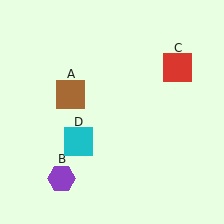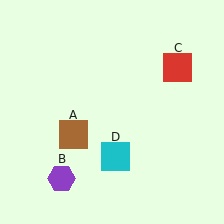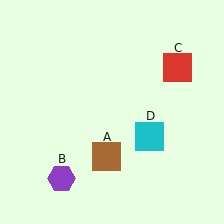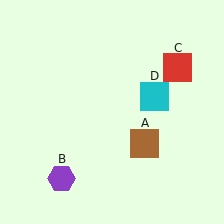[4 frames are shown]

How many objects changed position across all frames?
2 objects changed position: brown square (object A), cyan square (object D).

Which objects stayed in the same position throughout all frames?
Purple hexagon (object B) and red square (object C) remained stationary.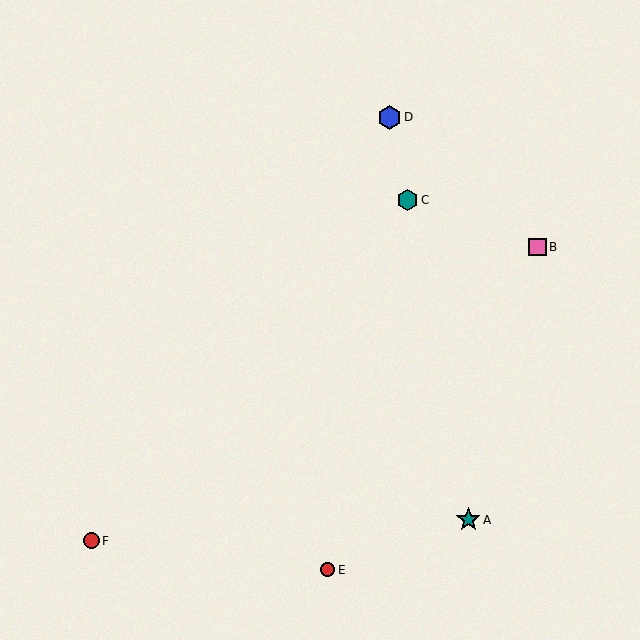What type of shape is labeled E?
Shape E is a red circle.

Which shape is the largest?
The teal star (labeled A) is the largest.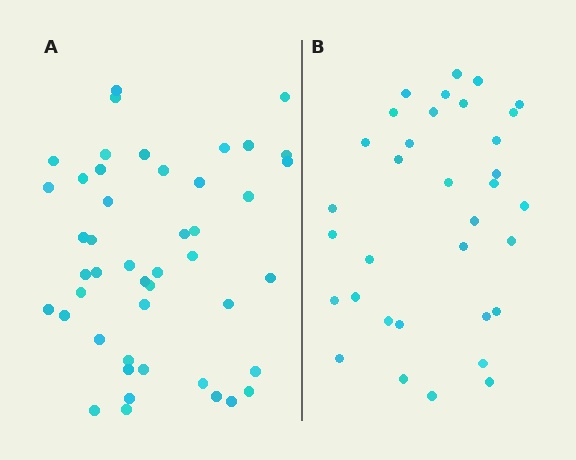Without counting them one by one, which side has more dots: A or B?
Region A (the left region) has more dots.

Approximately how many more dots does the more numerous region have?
Region A has roughly 12 or so more dots than region B.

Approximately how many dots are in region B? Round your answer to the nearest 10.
About 30 dots. (The exact count is 34, which rounds to 30.)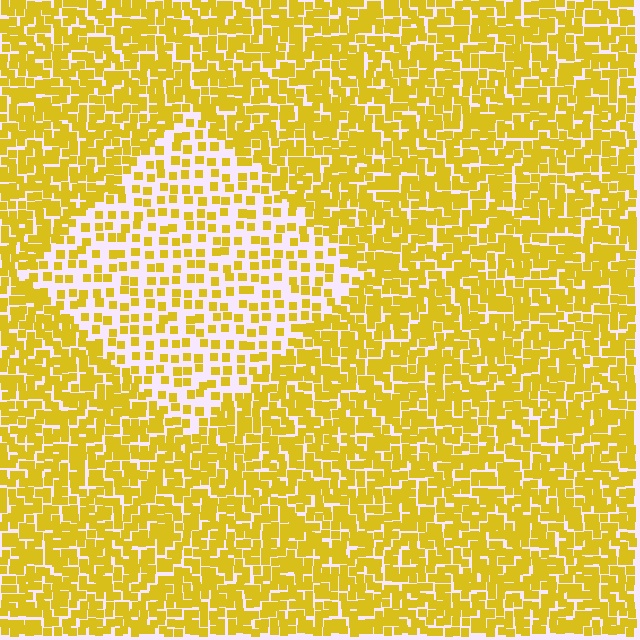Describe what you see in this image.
The image contains small yellow elements arranged at two different densities. A diamond-shaped region is visible where the elements are less densely packed than the surrounding area.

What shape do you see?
I see a diamond.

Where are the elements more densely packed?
The elements are more densely packed outside the diamond boundary.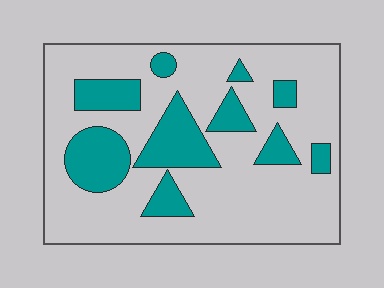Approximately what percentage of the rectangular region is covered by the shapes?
Approximately 25%.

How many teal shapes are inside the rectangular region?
10.